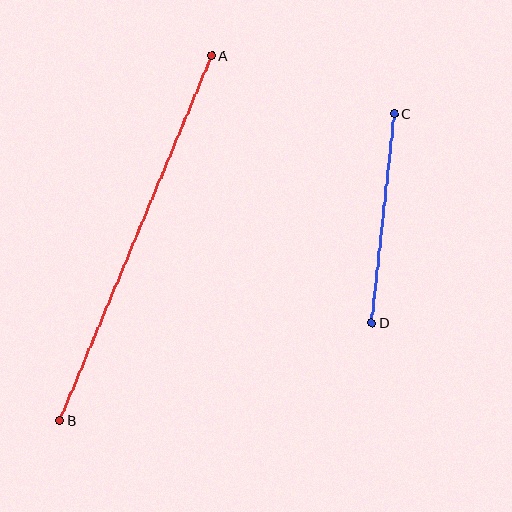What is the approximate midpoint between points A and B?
The midpoint is at approximately (136, 238) pixels.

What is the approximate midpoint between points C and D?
The midpoint is at approximately (383, 218) pixels.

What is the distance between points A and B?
The distance is approximately 395 pixels.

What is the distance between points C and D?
The distance is approximately 210 pixels.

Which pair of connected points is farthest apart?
Points A and B are farthest apart.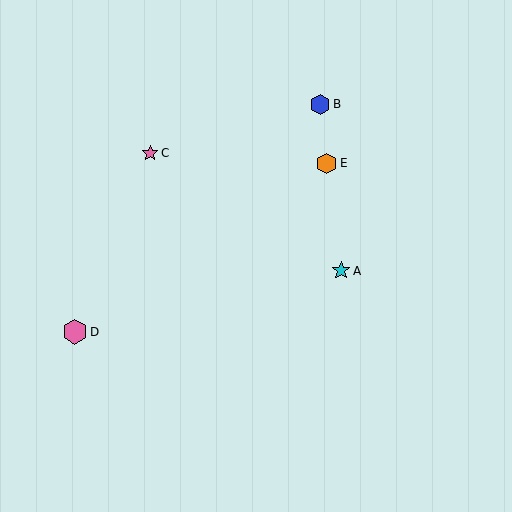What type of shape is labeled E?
Shape E is an orange hexagon.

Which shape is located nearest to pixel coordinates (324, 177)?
The orange hexagon (labeled E) at (327, 163) is nearest to that location.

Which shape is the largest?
The pink hexagon (labeled D) is the largest.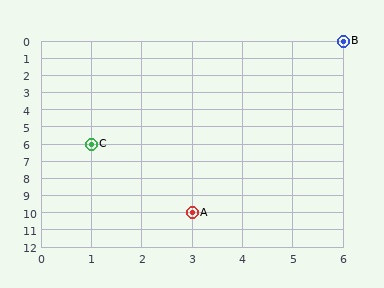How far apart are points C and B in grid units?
Points C and B are 5 columns and 6 rows apart (about 7.8 grid units diagonally).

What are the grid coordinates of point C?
Point C is at grid coordinates (1, 6).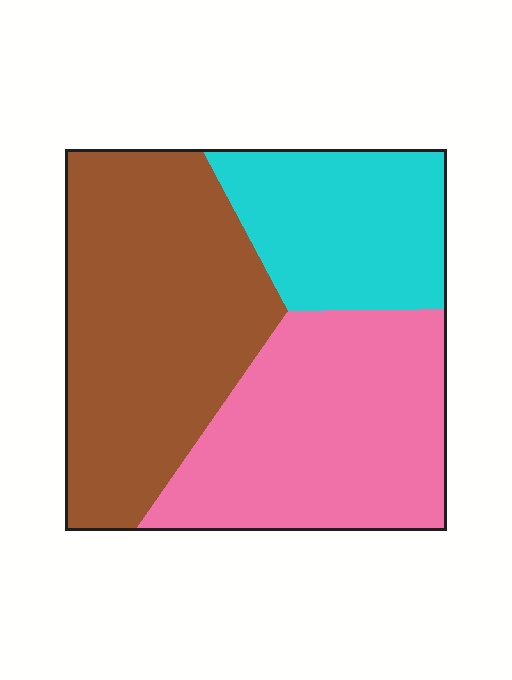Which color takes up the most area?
Brown, at roughly 40%.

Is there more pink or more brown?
Brown.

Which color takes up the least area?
Cyan, at roughly 20%.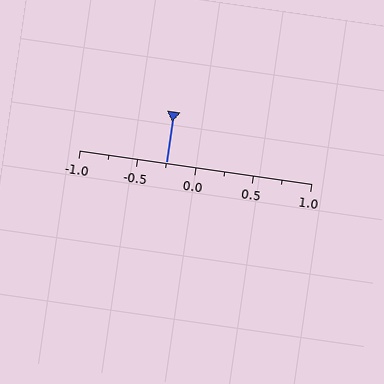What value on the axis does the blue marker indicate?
The marker indicates approximately -0.25.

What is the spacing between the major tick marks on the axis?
The major ticks are spaced 0.5 apart.